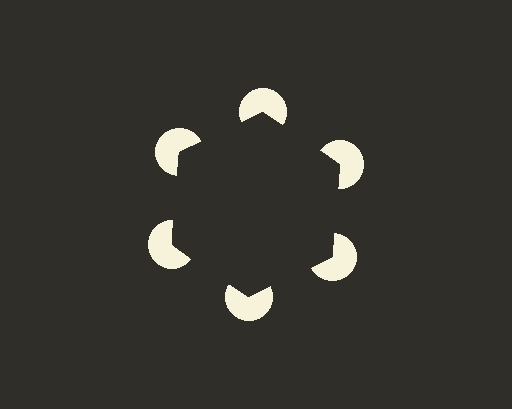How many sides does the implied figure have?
6 sides.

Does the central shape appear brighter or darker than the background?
It typically appears slightly darker than the background, even though no actual brightness change is drawn.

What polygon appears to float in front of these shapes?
An illusory hexagon — its edges are inferred from the aligned wedge cuts in the pac-man discs, not physically drawn.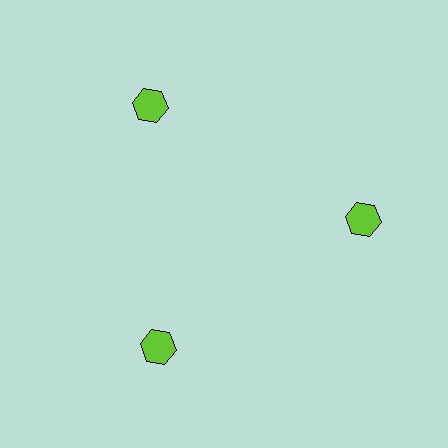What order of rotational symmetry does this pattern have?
This pattern has 3-fold rotational symmetry.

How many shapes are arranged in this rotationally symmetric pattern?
There are 3 shapes, arranged in 3 groups of 1.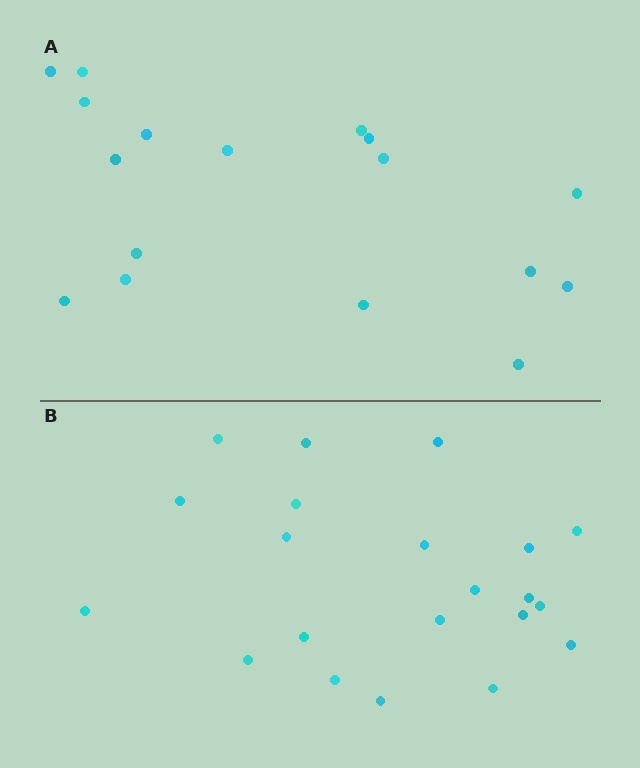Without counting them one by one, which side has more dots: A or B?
Region B (the bottom region) has more dots.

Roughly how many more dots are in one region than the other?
Region B has about 4 more dots than region A.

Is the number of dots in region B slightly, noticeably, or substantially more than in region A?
Region B has only slightly more — the two regions are fairly close. The ratio is roughly 1.2 to 1.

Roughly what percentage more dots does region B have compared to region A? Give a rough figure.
About 25% more.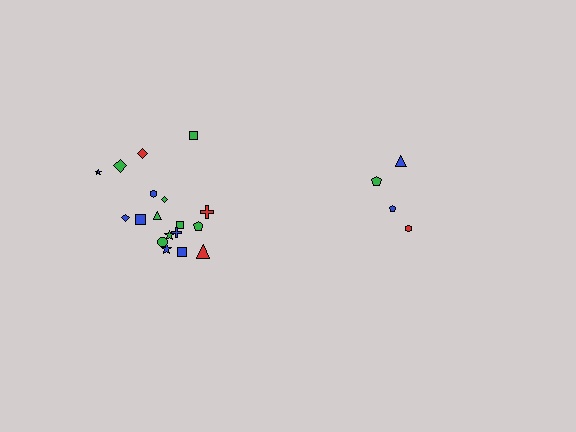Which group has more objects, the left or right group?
The left group.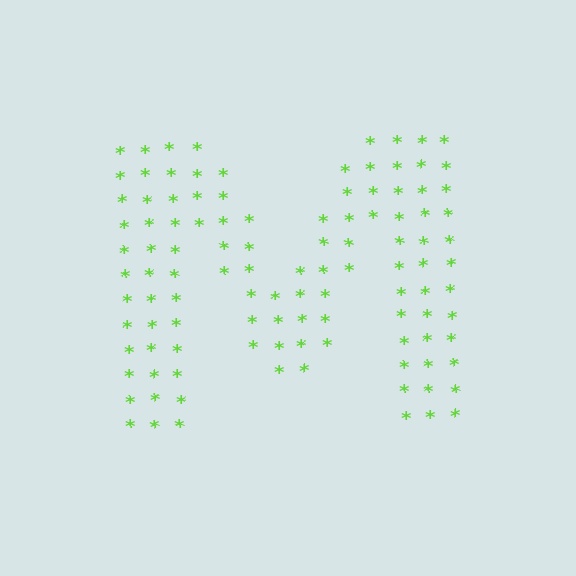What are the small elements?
The small elements are asterisks.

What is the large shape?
The large shape is the letter M.